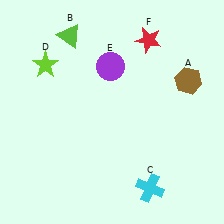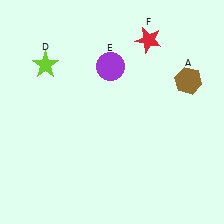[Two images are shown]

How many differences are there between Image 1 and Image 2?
There are 2 differences between the two images.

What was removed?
The lime triangle (B), the cyan cross (C) were removed in Image 2.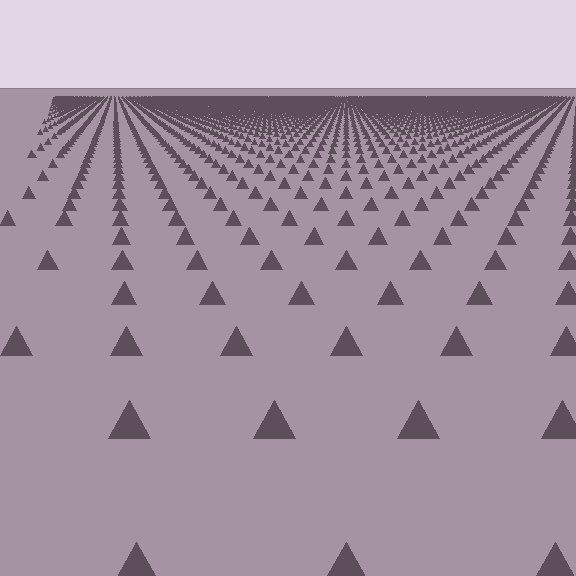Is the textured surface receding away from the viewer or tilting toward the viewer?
The surface is receding away from the viewer. Texture elements get smaller and denser toward the top.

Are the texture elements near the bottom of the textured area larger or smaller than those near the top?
Larger. Near the bottom, elements are closer to the viewer and appear at a bigger on-screen size.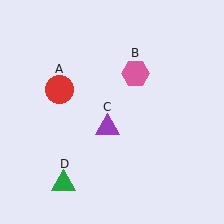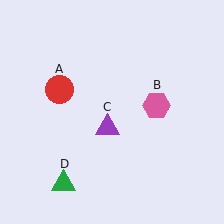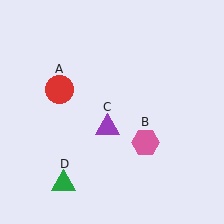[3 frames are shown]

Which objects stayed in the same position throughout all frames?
Red circle (object A) and purple triangle (object C) and green triangle (object D) remained stationary.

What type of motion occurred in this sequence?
The pink hexagon (object B) rotated clockwise around the center of the scene.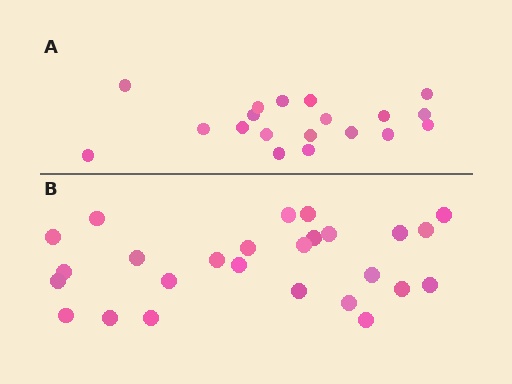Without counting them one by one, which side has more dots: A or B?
Region B (the bottom region) has more dots.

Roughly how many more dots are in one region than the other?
Region B has roughly 8 or so more dots than region A.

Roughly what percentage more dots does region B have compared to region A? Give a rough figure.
About 35% more.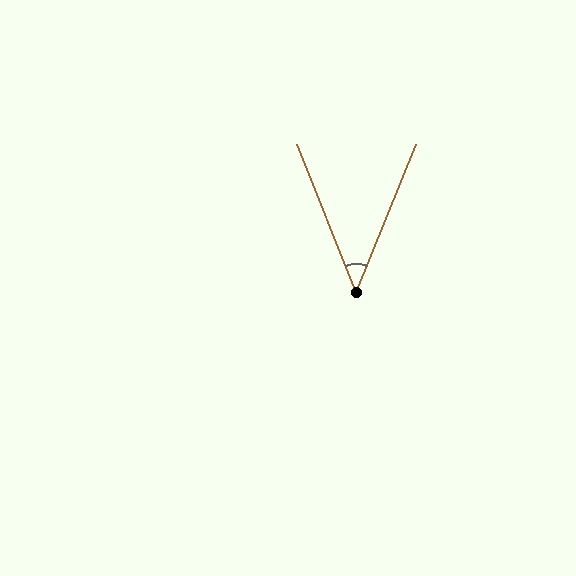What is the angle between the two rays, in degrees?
Approximately 44 degrees.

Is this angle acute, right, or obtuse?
It is acute.